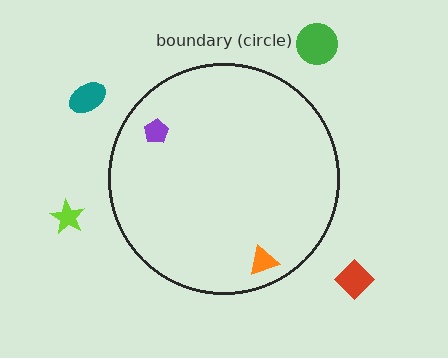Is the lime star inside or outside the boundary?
Outside.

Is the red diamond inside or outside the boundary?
Outside.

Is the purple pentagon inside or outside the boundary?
Inside.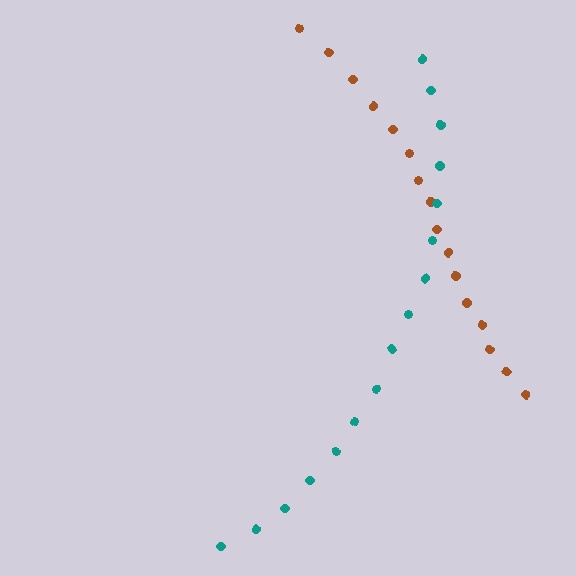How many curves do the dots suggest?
There are 2 distinct paths.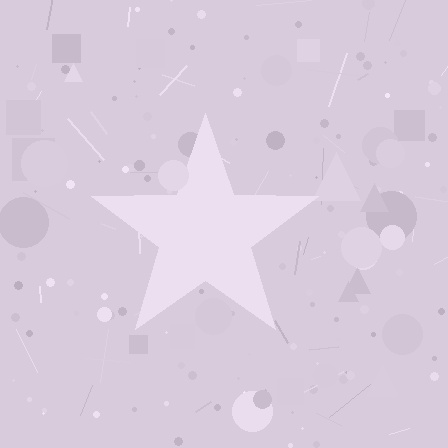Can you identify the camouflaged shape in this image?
The camouflaged shape is a star.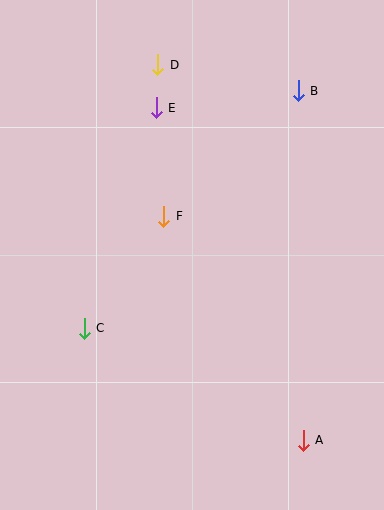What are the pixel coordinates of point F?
Point F is at (164, 217).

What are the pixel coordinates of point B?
Point B is at (298, 91).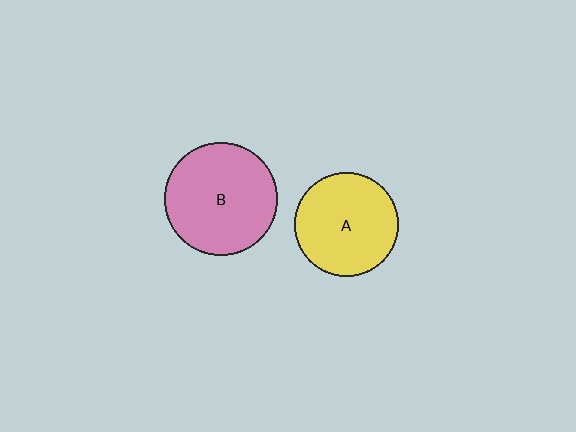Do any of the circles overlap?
No, none of the circles overlap.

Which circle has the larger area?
Circle B (pink).